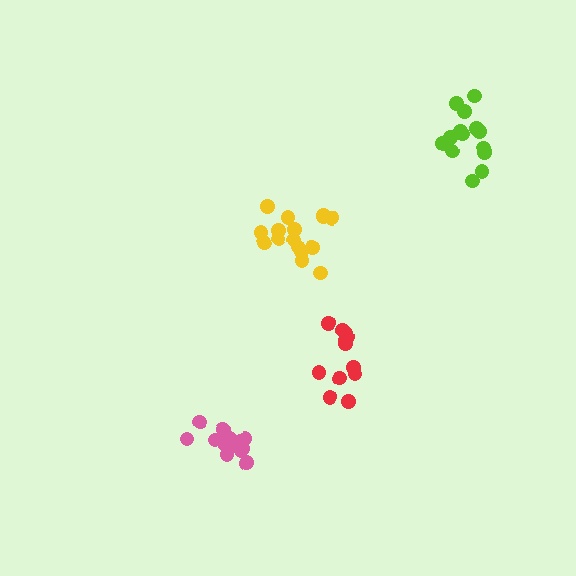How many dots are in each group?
Group 1: 13 dots, Group 2: 16 dots, Group 3: 15 dots, Group 4: 15 dots (59 total).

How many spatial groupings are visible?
There are 4 spatial groupings.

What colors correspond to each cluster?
The clusters are colored: red, yellow, lime, pink.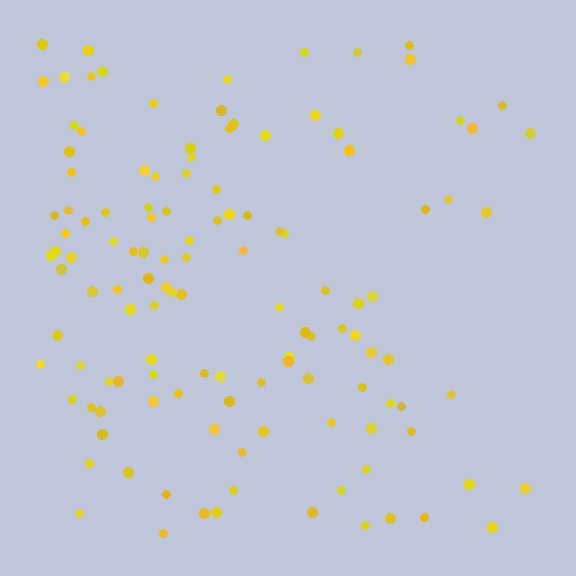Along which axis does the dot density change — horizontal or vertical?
Horizontal.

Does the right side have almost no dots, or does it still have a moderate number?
Still a moderate number, just noticeably fewer than the left.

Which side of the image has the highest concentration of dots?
The left.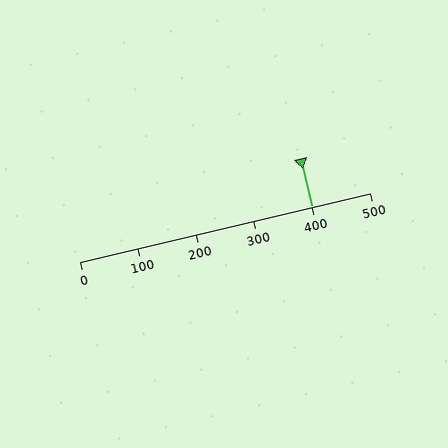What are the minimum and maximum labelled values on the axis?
The axis runs from 0 to 500.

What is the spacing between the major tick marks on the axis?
The major ticks are spaced 100 apart.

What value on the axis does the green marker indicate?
The marker indicates approximately 400.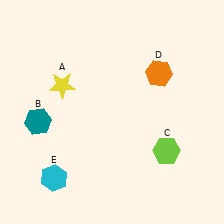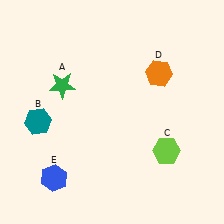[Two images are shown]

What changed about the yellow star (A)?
In Image 1, A is yellow. In Image 2, it changed to green.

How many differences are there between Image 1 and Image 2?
There are 2 differences between the two images.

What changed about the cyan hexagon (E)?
In Image 1, E is cyan. In Image 2, it changed to blue.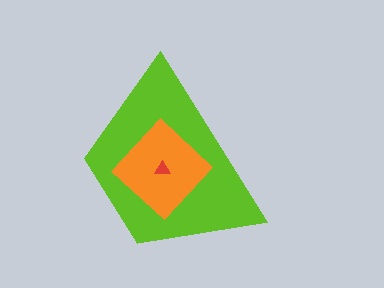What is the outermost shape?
The lime trapezoid.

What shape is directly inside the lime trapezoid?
The orange diamond.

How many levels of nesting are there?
3.